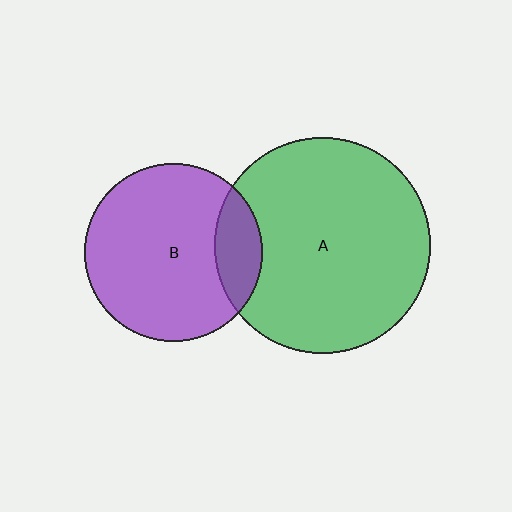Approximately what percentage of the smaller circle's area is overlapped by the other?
Approximately 15%.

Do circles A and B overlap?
Yes.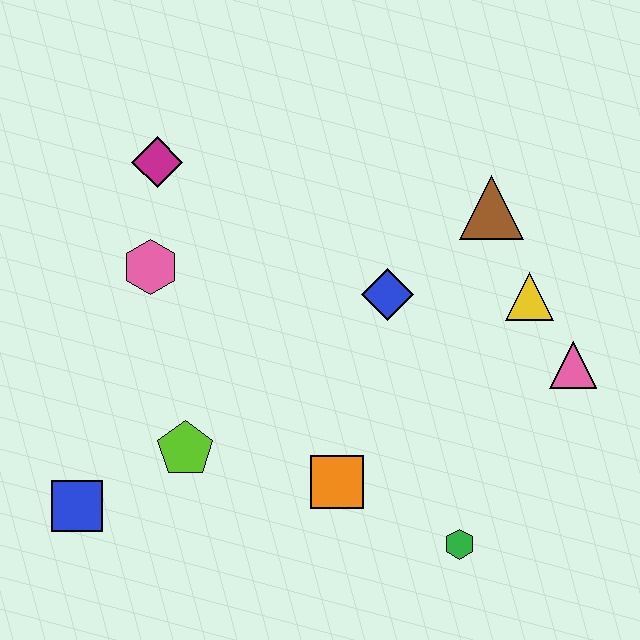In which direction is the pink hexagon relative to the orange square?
The pink hexagon is above the orange square.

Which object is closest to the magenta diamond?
The pink hexagon is closest to the magenta diamond.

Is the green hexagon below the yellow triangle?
Yes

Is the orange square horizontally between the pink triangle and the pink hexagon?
Yes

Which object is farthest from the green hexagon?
The magenta diamond is farthest from the green hexagon.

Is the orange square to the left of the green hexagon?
Yes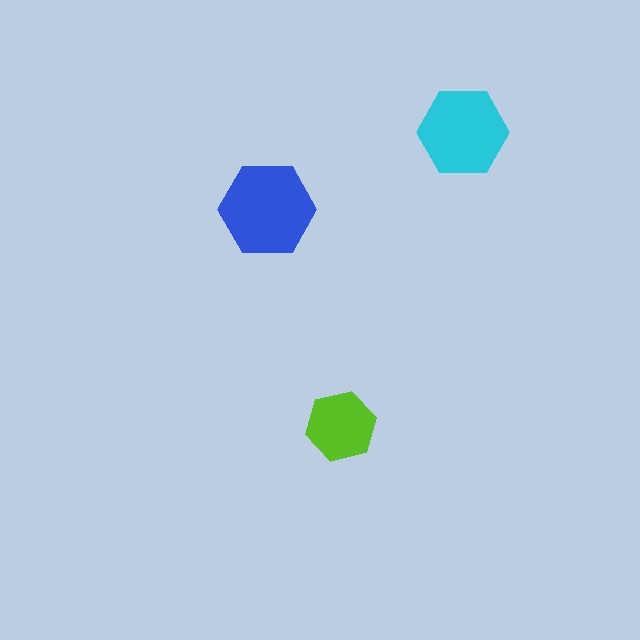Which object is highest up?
The cyan hexagon is topmost.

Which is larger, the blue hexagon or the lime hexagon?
The blue one.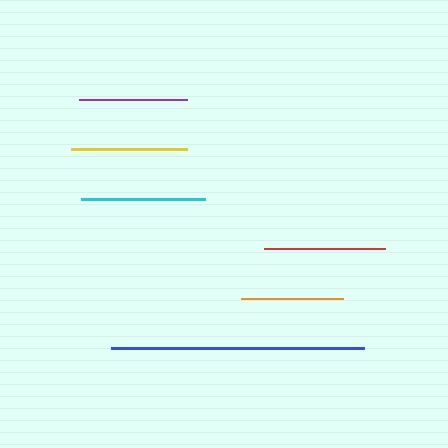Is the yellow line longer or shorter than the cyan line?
The cyan line is longer than the yellow line.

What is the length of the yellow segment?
The yellow segment is approximately 117 pixels long.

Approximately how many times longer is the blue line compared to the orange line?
The blue line is approximately 2.5 times the length of the orange line.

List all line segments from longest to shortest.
From longest to shortest: blue, cyan, red, yellow, purple, orange.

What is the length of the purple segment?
The purple segment is approximately 108 pixels long.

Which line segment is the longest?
The blue line is the longest at approximately 253 pixels.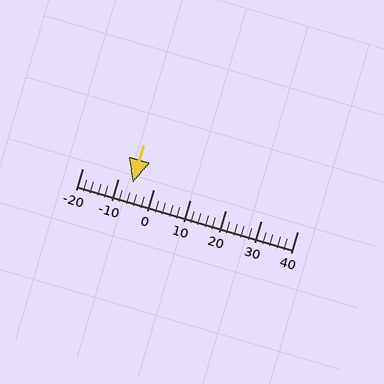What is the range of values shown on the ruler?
The ruler shows values from -20 to 40.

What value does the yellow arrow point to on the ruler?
The yellow arrow points to approximately -6.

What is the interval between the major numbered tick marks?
The major tick marks are spaced 10 units apart.